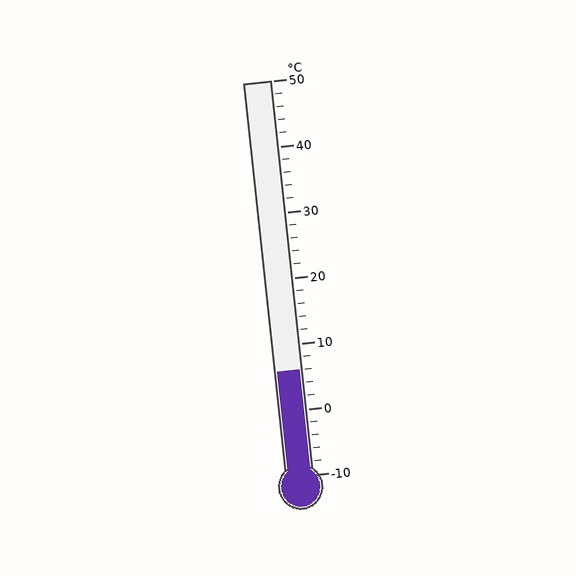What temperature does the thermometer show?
The thermometer shows approximately 6°C.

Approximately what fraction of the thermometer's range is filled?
The thermometer is filled to approximately 25% of its range.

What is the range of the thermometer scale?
The thermometer scale ranges from -10°C to 50°C.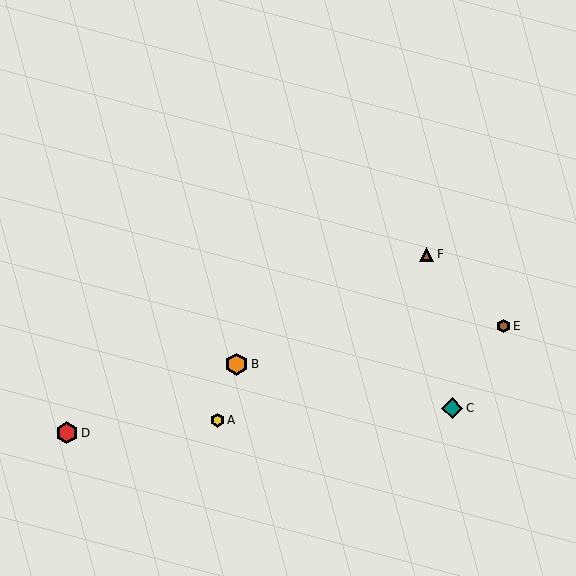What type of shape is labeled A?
Shape A is a yellow hexagon.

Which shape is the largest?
The orange hexagon (labeled B) is the largest.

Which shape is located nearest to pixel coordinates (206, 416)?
The yellow hexagon (labeled A) at (218, 420) is nearest to that location.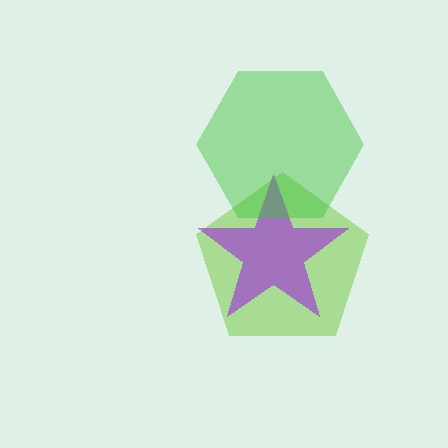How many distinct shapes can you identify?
There are 3 distinct shapes: a lime pentagon, a purple star, a green hexagon.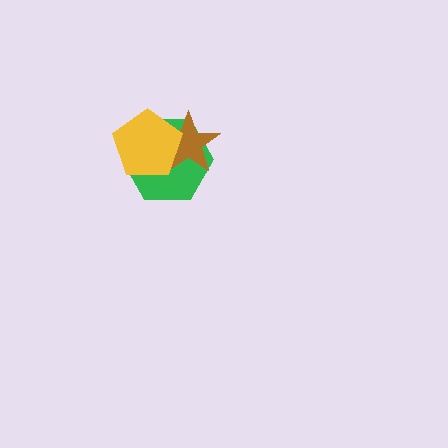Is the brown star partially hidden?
Yes, it is partially covered by another shape.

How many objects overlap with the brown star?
2 objects overlap with the brown star.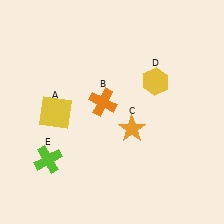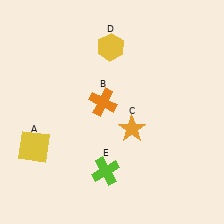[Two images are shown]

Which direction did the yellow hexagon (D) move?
The yellow hexagon (D) moved left.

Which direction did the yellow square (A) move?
The yellow square (A) moved down.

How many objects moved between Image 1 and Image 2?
3 objects moved between the two images.